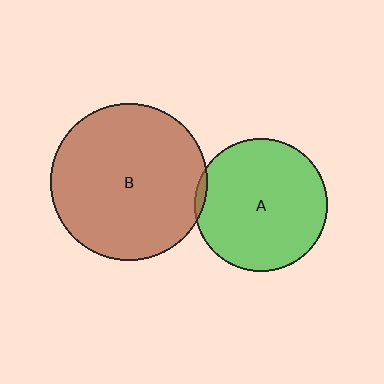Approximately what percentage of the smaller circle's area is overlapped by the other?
Approximately 5%.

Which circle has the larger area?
Circle B (brown).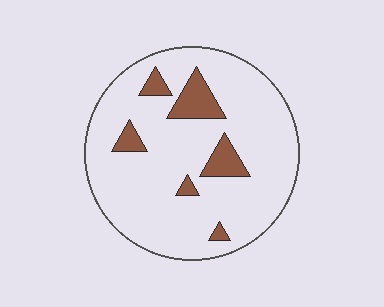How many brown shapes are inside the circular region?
6.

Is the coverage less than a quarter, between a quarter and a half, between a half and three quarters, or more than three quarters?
Less than a quarter.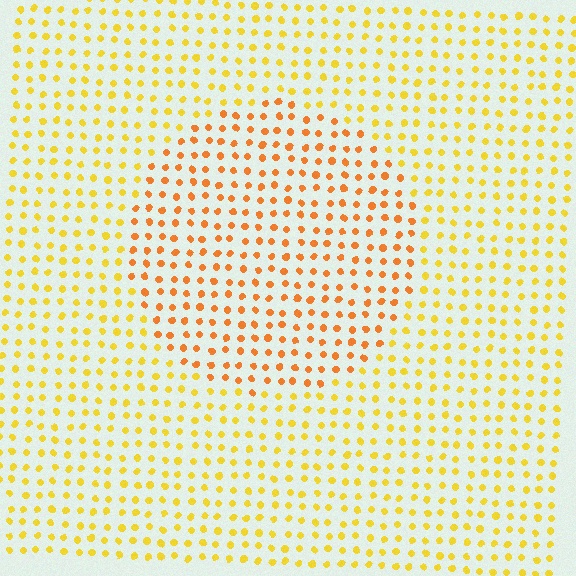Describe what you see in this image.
The image is filled with small yellow elements in a uniform arrangement. A circle-shaped region is visible where the elements are tinted to a slightly different hue, forming a subtle color boundary.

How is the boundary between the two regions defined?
The boundary is defined purely by a slight shift in hue (about 27 degrees). Spacing, size, and orientation are identical on both sides.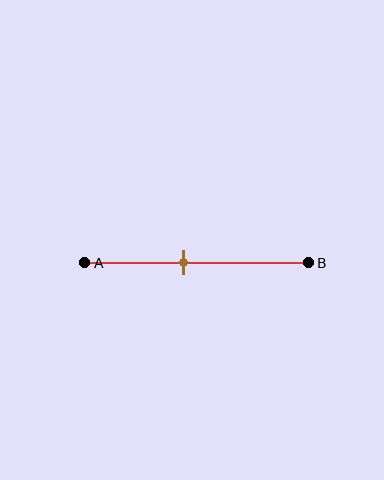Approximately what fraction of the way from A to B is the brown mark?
The brown mark is approximately 45% of the way from A to B.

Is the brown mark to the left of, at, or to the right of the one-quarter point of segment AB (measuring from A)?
The brown mark is to the right of the one-quarter point of segment AB.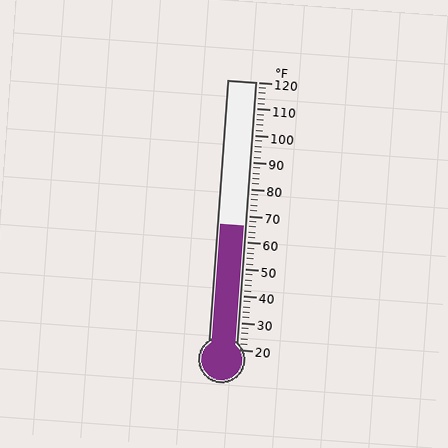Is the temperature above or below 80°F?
The temperature is below 80°F.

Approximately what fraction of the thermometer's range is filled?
The thermometer is filled to approximately 45% of its range.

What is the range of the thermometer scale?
The thermometer scale ranges from 20°F to 120°F.